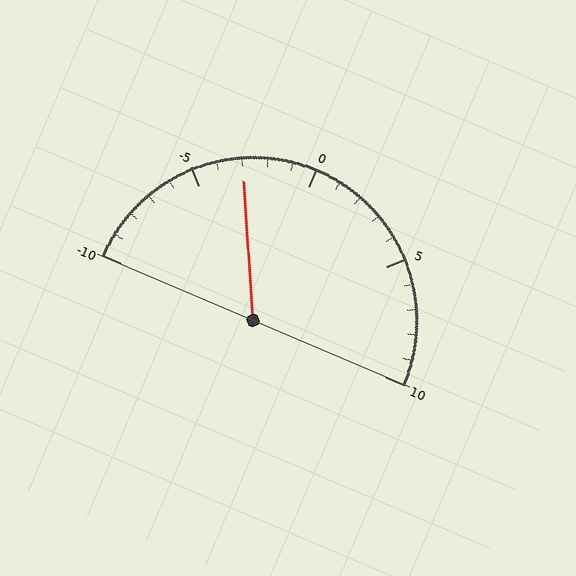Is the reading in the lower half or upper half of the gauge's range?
The reading is in the lower half of the range (-10 to 10).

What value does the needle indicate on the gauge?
The needle indicates approximately -3.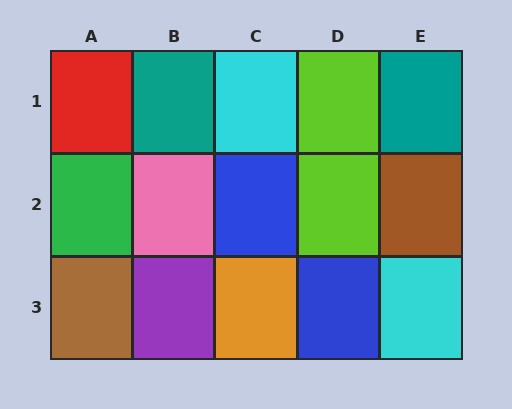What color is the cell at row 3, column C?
Orange.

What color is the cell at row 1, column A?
Red.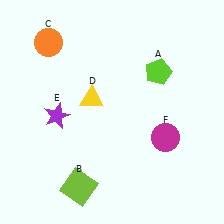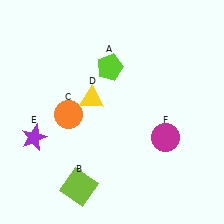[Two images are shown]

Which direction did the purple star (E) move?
The purple star (E) moved left.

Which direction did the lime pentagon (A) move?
The lime pentagon (A) moved left.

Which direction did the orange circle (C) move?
The orange circle (C) moved down.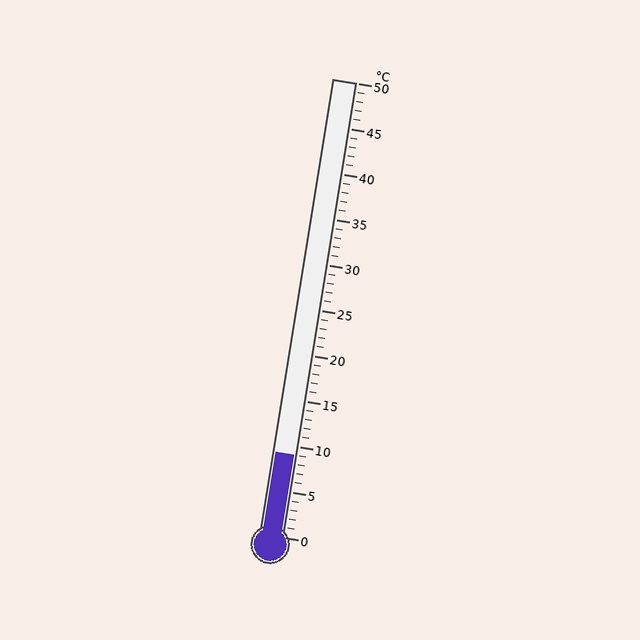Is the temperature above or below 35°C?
The temperature is below 35°C.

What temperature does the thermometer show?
The thermometer shows approximately 9°C.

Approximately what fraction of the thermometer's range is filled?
The thermometer is filled to approximately 20% of its range.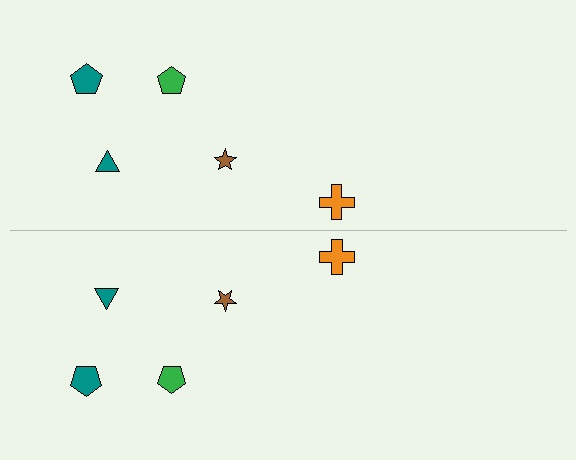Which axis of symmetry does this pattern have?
The pattern has a horizontal axis of symmetry running through the center of the image.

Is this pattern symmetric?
Yes, this pattern has bilateral (reflection) symmetry.